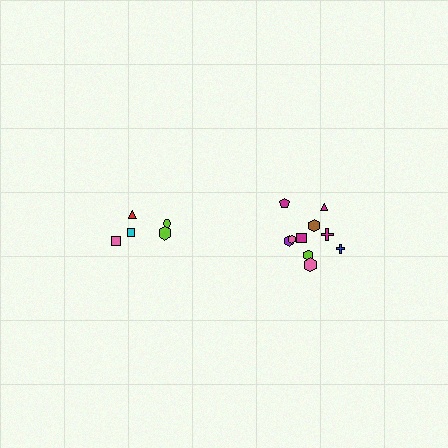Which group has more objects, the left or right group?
The right group.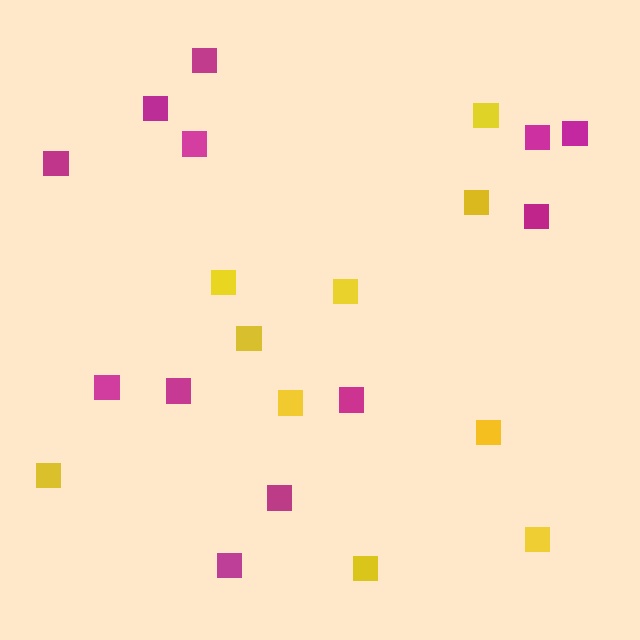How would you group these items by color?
There are 2 groups: one group of yellow squares (10) and one group of magenta squares (12).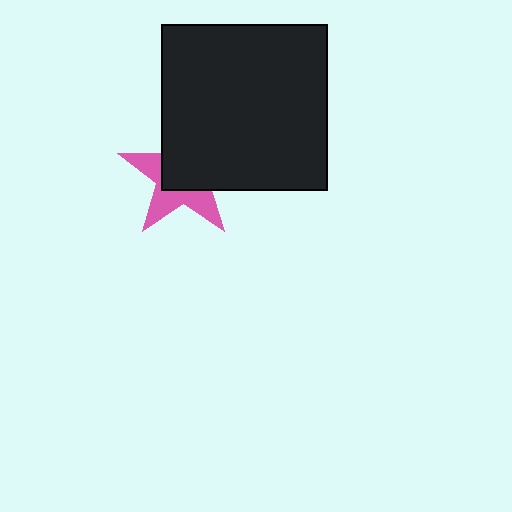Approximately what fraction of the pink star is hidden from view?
Roughly 57% of the pink star is hidden behind the black rectangle.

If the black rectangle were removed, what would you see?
You would see the complete pink star.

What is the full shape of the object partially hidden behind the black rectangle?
The partially hidden object is a pink star.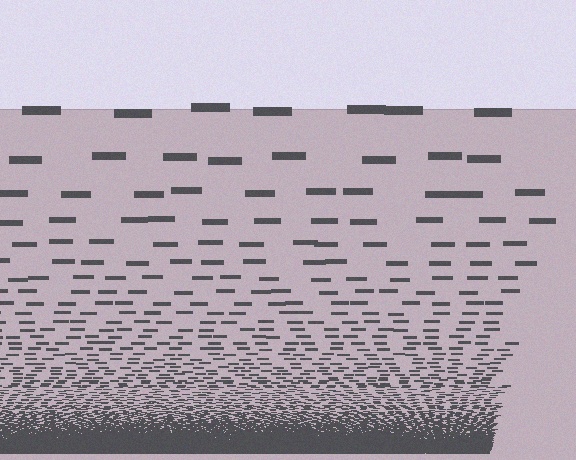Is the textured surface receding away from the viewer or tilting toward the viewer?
The surface appears to tilt toward the viewer. Texture elements get larger and sparser toward the top.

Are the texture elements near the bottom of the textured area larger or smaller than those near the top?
Smaller. The gradient is inverted — elements near the bottom are smaller and denser.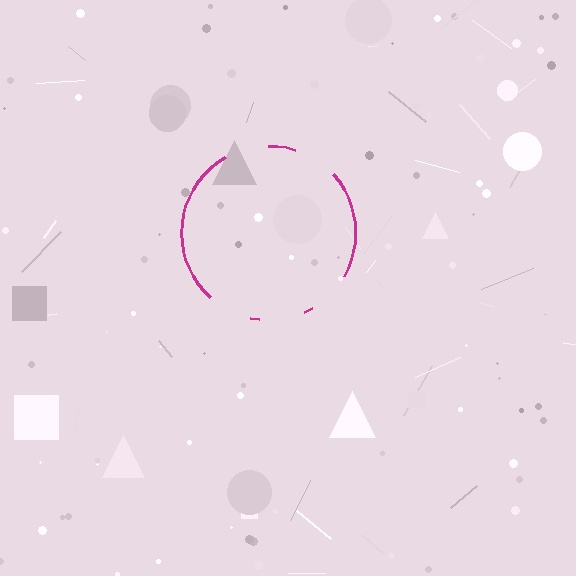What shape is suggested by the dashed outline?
The dashed outline suggests a circle.